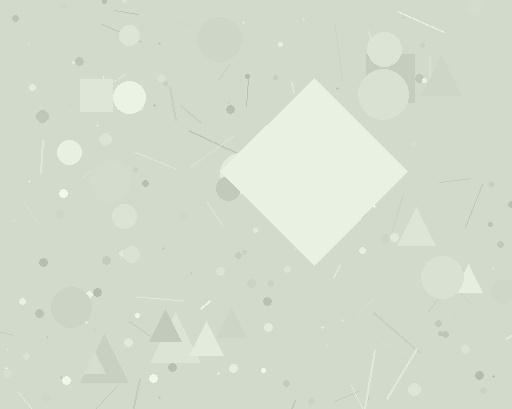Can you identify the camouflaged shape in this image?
The camouflaged shape is a diamond.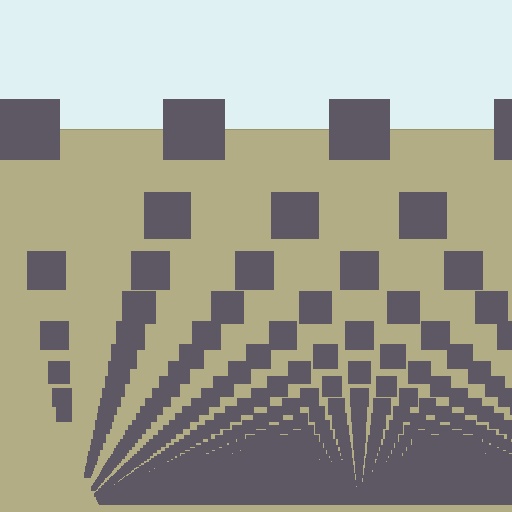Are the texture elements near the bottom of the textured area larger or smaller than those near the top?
Smaller. The gradient is inverted — elements near the bottom are smaller and denser.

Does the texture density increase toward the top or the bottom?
Density increases toward the bottom.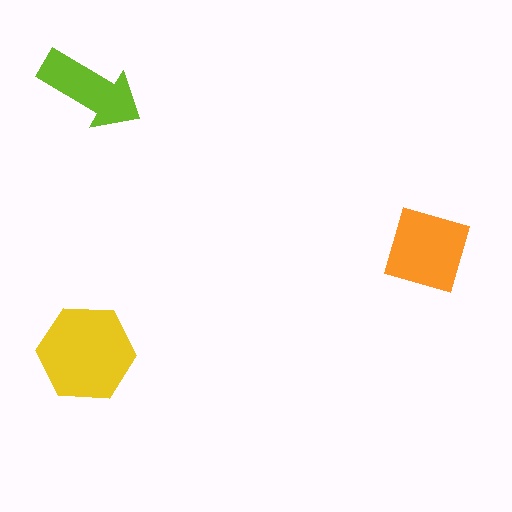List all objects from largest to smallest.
The yellow hexagon, the orange diamond, the lime arrow.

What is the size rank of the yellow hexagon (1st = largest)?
1st.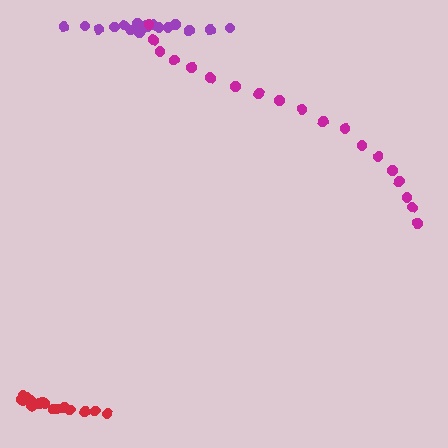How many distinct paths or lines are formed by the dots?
There are 3 distinct paths.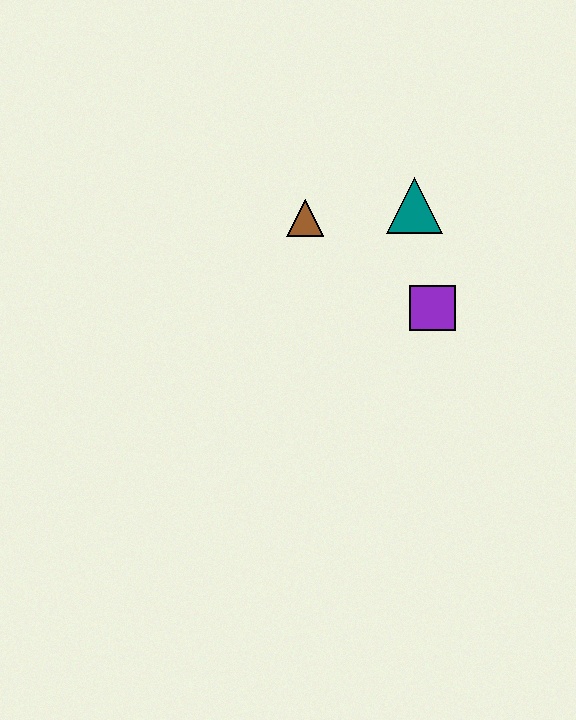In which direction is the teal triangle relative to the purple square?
The teal triangle is above the purple square.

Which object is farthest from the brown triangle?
The purple square is farthest from the brown triangle.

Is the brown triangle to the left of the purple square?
Yes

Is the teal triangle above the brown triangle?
Yes